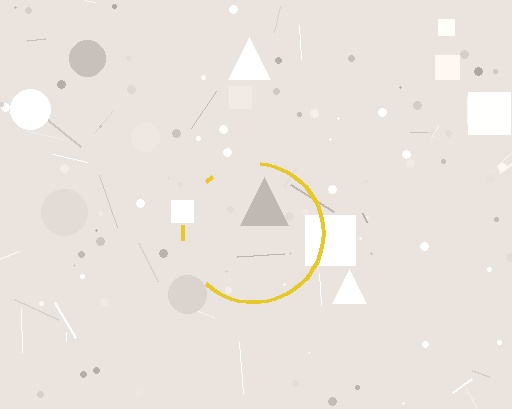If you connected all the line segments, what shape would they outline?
They would outline a circle.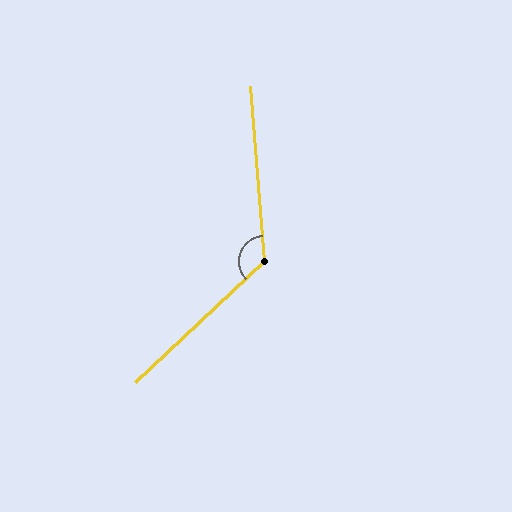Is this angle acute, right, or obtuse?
It is obtuse.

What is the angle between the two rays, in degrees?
Approximately 129 degrees.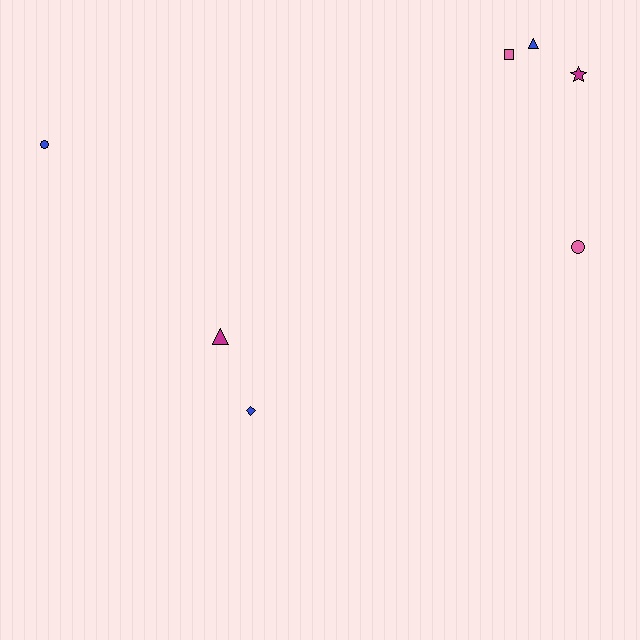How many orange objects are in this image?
There are no orange objects.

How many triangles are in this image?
There are 2 triangles.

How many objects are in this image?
There are 7 objects.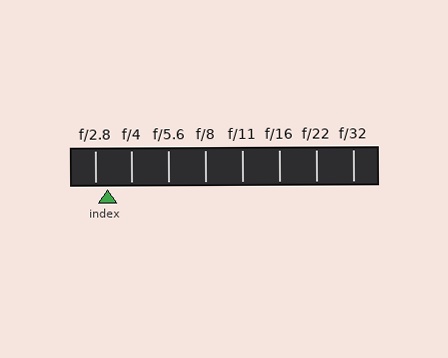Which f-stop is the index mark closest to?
The index mark is closest to f/2.8.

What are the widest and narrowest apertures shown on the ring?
The widest aperture shown is f/2.8 and the narrowest is f/32.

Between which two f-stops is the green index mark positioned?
The index mark is between f/2.8 and f/4.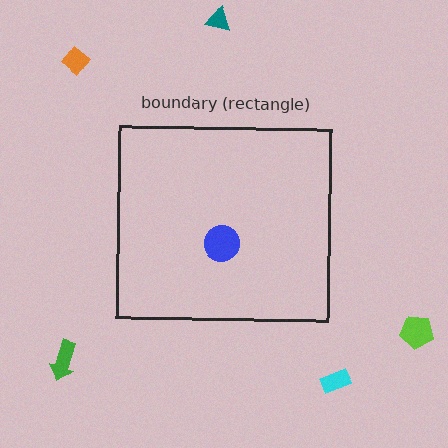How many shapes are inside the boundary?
1 inside, 5 outside.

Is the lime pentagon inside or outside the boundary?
Outside.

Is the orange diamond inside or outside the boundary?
Outside.